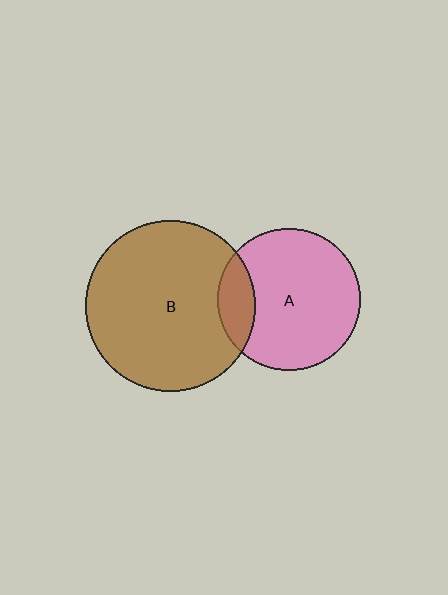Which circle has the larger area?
Circle B (brown).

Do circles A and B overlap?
Yes.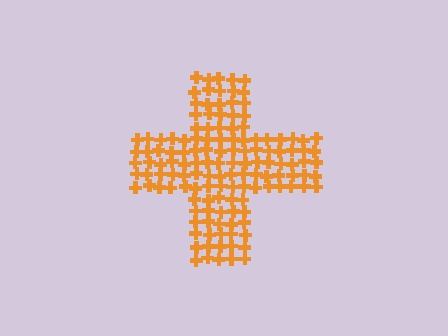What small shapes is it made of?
It is made of small crosses.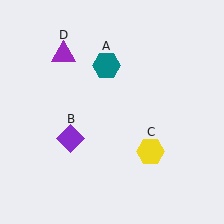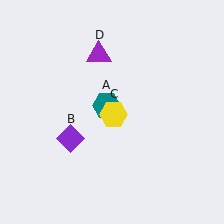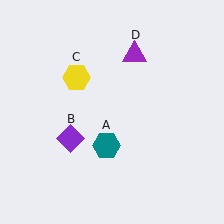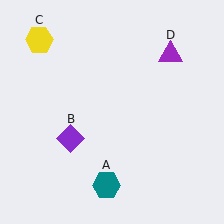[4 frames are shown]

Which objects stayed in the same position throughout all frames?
Purple diamond (object B) remained stationary.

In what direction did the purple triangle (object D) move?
The purple triangle (object D) moved right.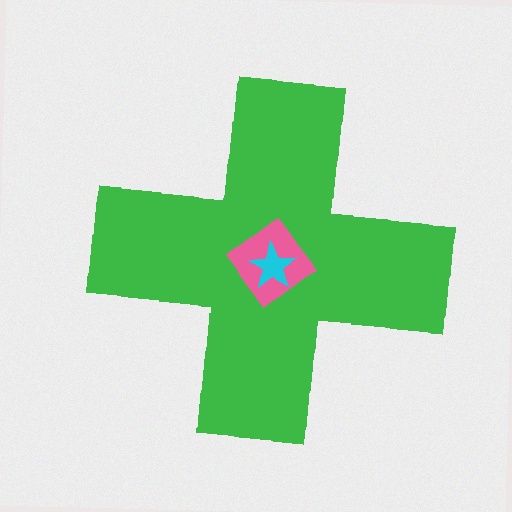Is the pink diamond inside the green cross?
Yes.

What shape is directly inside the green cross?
The pink diamond.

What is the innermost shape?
The cyan star.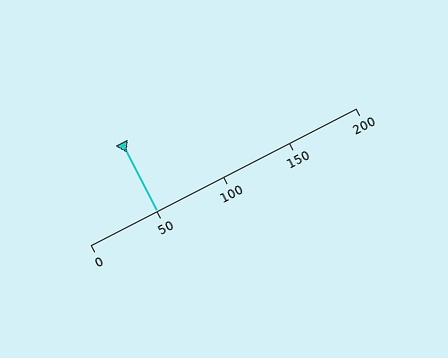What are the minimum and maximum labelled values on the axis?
The axis runs from 0 to 200.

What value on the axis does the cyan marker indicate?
The marker indicates approximately 50.